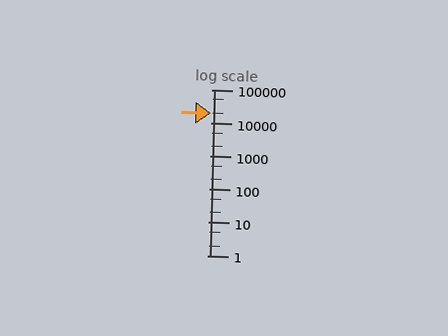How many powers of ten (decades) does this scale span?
The scale spans 5 decades, from 1 to 100000.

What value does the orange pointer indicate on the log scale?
The pointer indicates approximately 19000.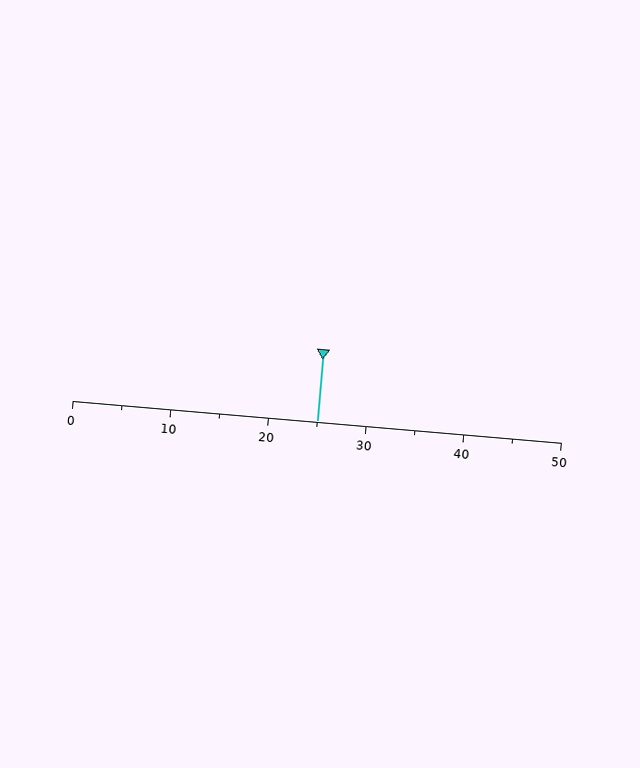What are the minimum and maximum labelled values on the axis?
The axis runs from 0 to 50.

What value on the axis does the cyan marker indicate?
The marker indicates approximately 25.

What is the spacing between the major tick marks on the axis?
The major ticks are spaced 10 apart.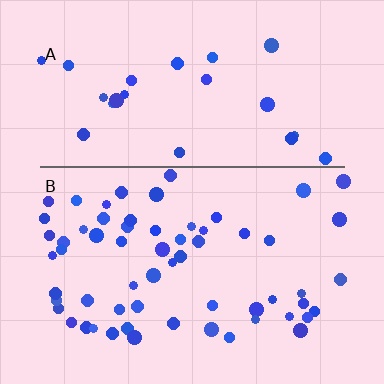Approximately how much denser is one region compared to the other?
Approximately 2.4× — region B over region A.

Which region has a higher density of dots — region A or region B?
B (the bottom).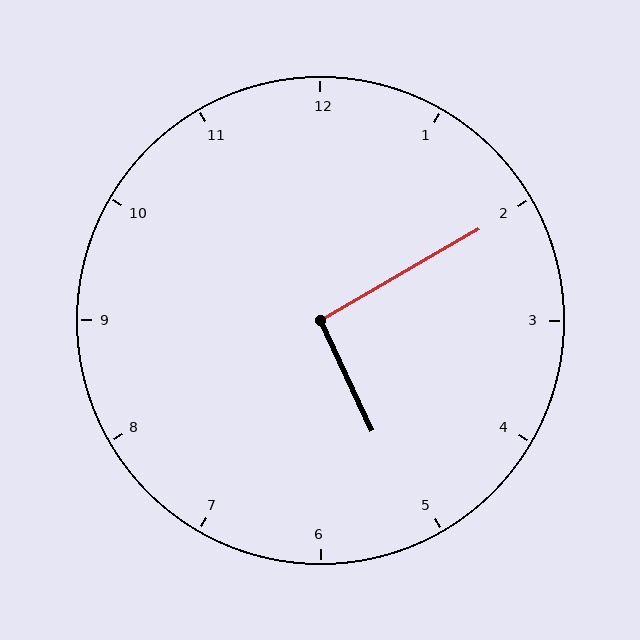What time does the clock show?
5:10.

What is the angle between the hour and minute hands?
Approximately 95 degrees.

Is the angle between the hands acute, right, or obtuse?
It is right.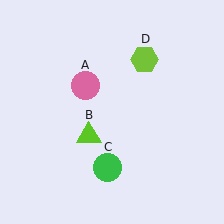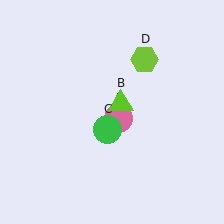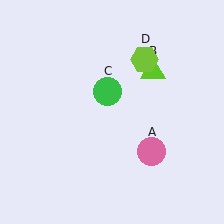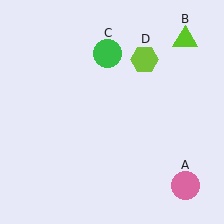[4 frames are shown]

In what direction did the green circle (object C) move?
The green circle (object C) moved up.